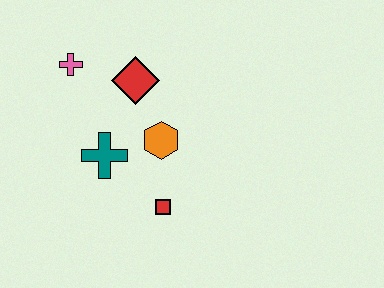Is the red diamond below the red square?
No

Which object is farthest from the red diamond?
The red square is farthest from the red diamond.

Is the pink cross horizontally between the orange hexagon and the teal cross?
No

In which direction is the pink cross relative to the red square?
The pink cross is above the red square.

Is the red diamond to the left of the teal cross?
No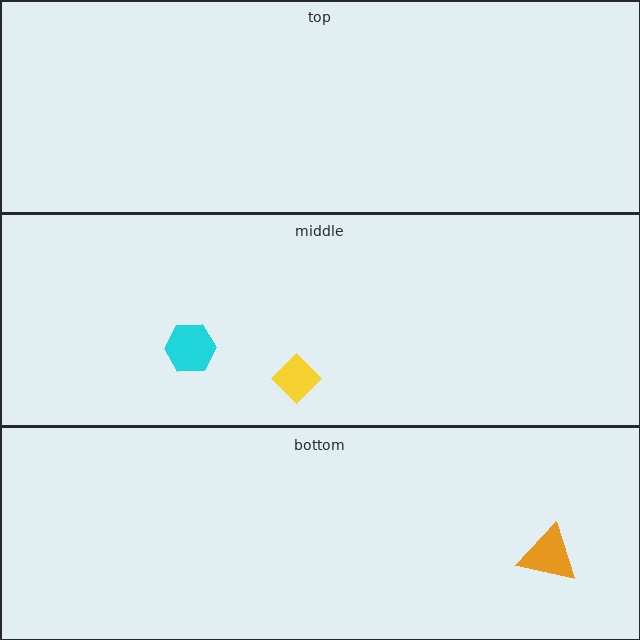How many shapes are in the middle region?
2.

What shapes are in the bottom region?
The orange triangle.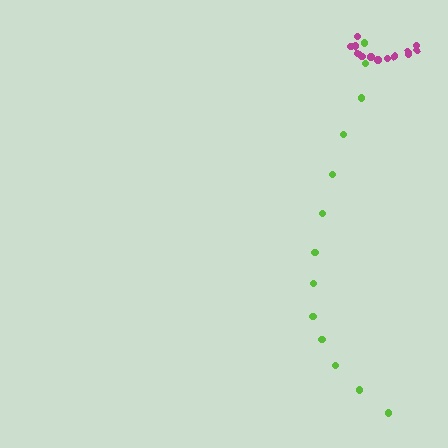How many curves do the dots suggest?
There are 2 distinct paths.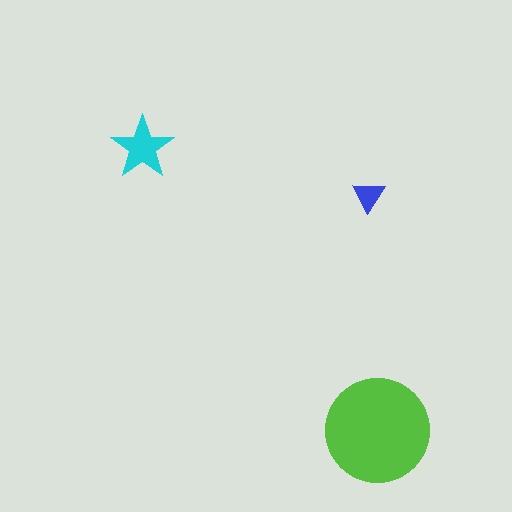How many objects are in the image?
There are 3 objects in the image.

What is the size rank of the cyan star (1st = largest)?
2nd.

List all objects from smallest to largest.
The blue triangle, the cyan star, the lime circle.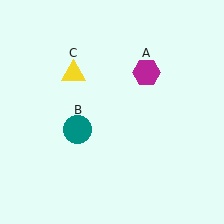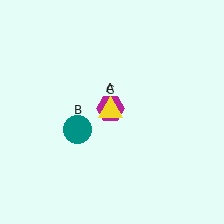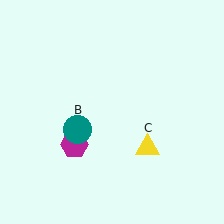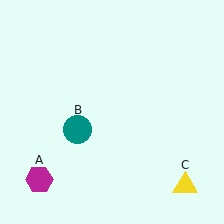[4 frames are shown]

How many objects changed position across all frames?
2 objects changed position: magenta hexagon (object A), yellow triangle (object C).